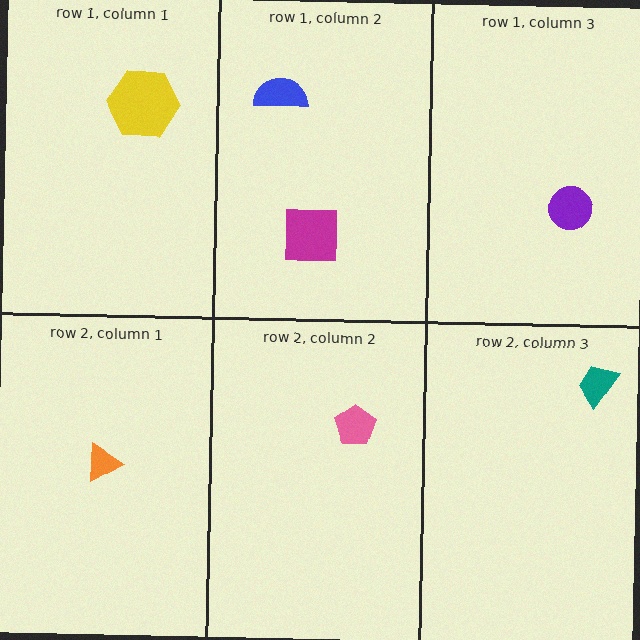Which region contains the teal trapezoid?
The row 2, column 3 region.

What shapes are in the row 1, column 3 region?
The purple circle.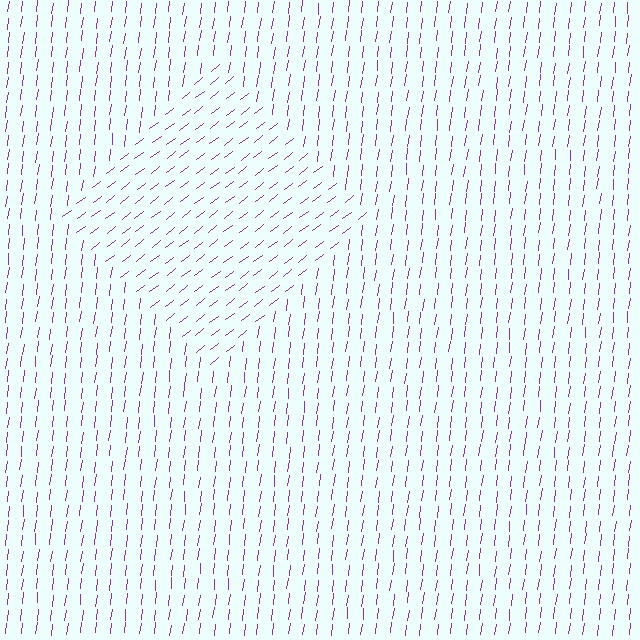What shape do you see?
I see a diamond.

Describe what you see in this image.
The image is filled with small purple line segments. A diamond region in the image has lines oriented differently from the surrounding lines, creating a visible texture boundary.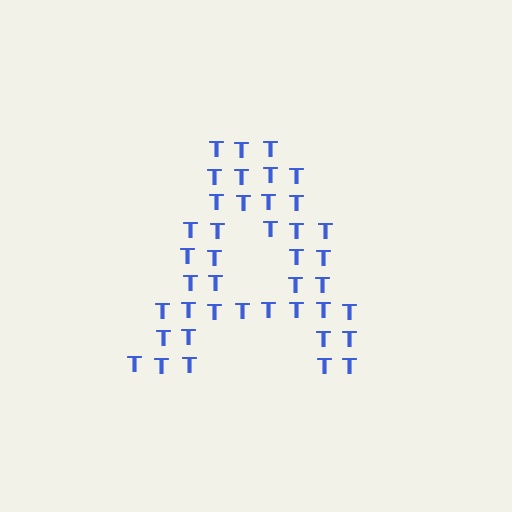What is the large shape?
The large shape is the letter A.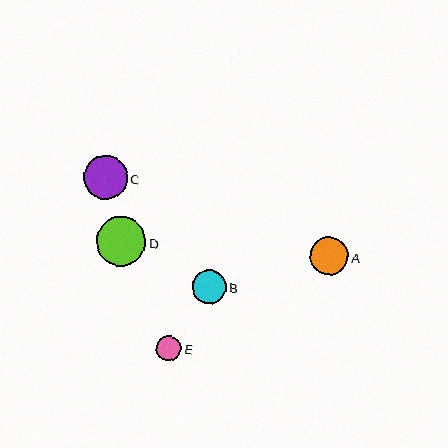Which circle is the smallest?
Circle E is the smallest with a size of approximately 25 pixels.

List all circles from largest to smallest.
From largest to smallest: D, C, A, B, E.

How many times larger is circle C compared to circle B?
Circle C is approximately 1.3 times the size of circle B.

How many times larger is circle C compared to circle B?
Circle C is approximately 1.3 times the size of circle B.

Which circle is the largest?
Circle D is the largest with a size of approximately 49 pixels.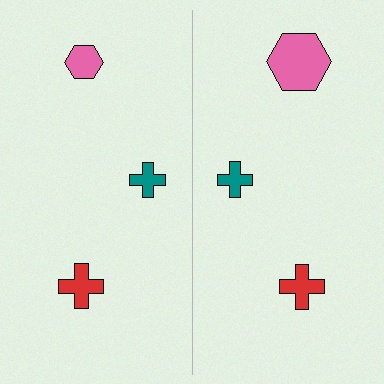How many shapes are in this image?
There are 6 shapes in this image.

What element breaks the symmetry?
The pink hexagon on the right side has a different size than its mirror counterpart.